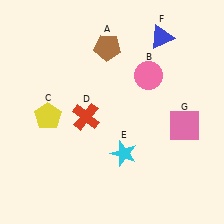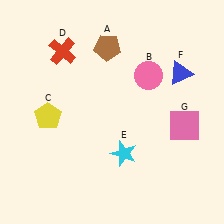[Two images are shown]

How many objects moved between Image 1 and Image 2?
2 objects moved between the two images.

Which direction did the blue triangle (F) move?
The blue triangle (F) moved down.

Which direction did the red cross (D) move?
The red cross (D) moved up.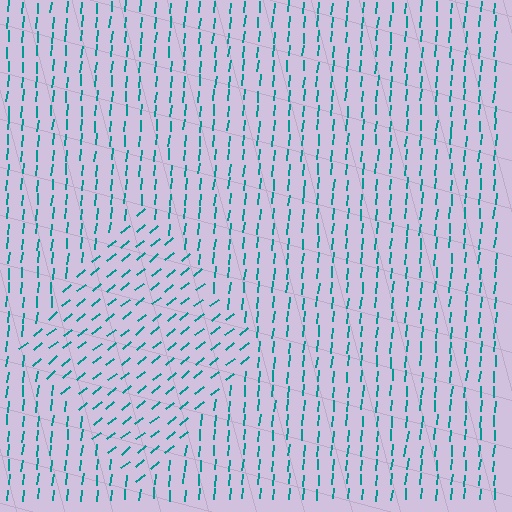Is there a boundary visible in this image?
Yes, there is a texture boundary formed by a change in line orientation.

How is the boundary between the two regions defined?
The boundary is defined purely by a change in line orientation (approximately 45 degrees difference). All lines are the same color and thickness.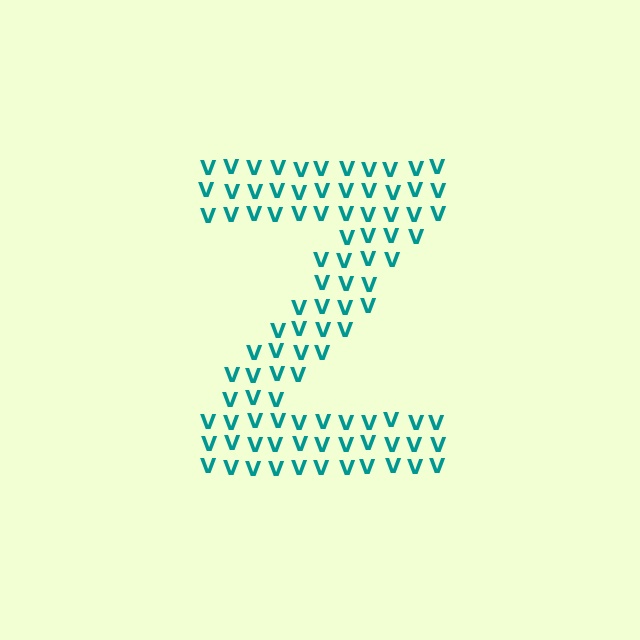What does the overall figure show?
The overall figure shows the letter Z.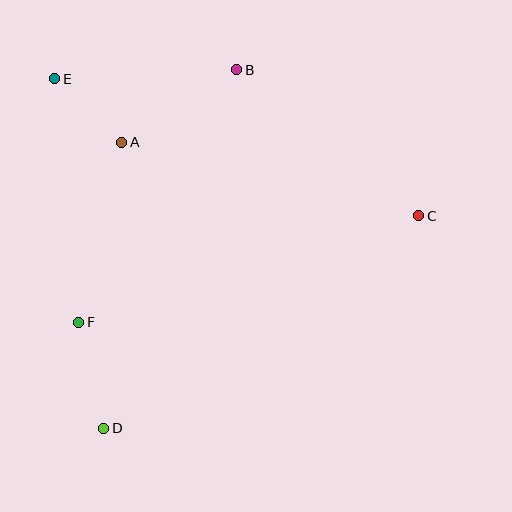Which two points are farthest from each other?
Points C and E are farthest from each other.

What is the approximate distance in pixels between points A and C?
The distance between A and C is approximately 306 pixels.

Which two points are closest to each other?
Points A and E are closest to each other.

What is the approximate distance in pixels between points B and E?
The distance between B and E is approximately 182 pixels.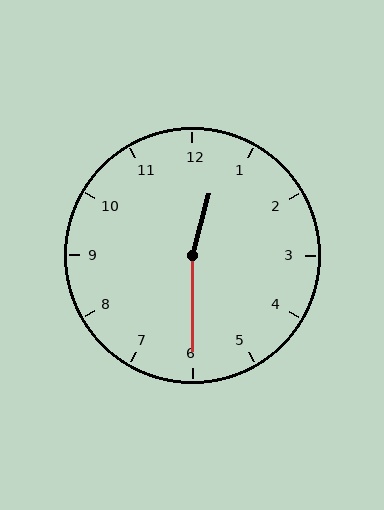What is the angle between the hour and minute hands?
Approximately 165 degrees.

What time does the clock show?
12:30.